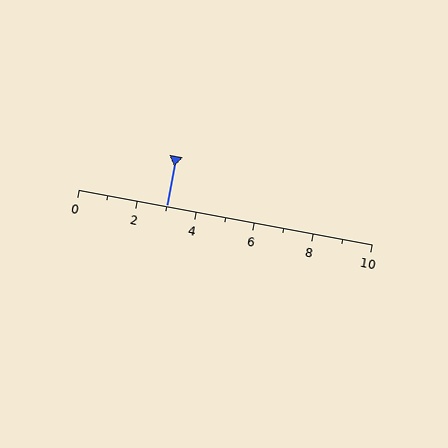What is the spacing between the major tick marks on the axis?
The major ticks are spaced 2 apart.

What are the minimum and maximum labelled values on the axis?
The axis runs from 0 to 10.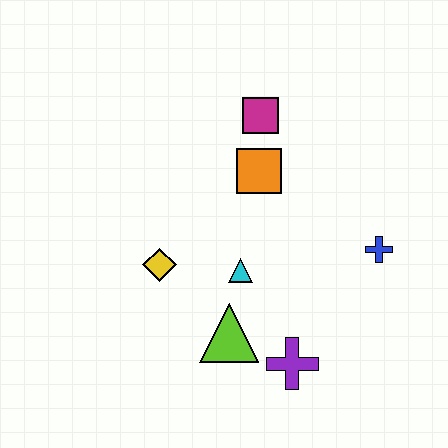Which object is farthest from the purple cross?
The magenta square is farthest from the purple cross.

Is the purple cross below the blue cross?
Yes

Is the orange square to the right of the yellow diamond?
Yes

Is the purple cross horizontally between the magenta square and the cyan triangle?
No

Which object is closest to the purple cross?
The lime triangle is closest to the purple cross.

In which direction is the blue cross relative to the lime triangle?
The blue cross is to the right of the lime triangle.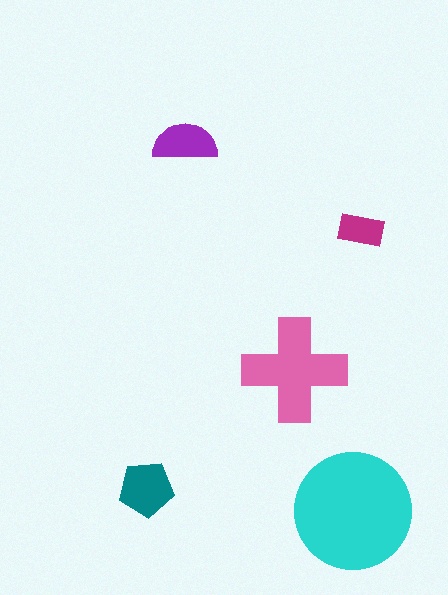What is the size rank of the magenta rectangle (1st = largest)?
5th.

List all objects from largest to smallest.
The cyan circle, the pink cross, the teal pentagon, the purple semicircle, the magenta rectangle.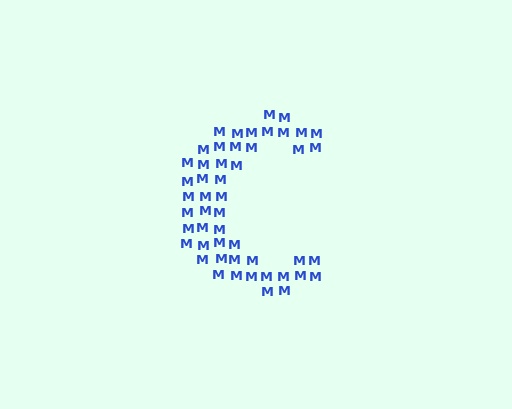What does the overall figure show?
The overall figure shows the letter C.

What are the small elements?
The small elements are letter M's.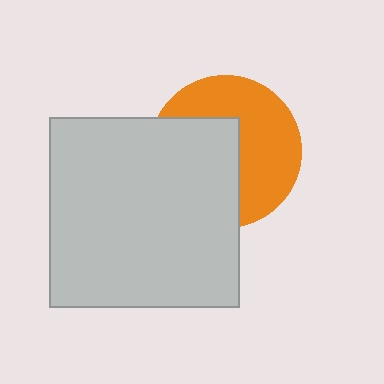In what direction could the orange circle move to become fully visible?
The orange circle could move right. That would shift it out from behind the light gray square entirely.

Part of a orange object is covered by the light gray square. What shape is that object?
It is a circle.